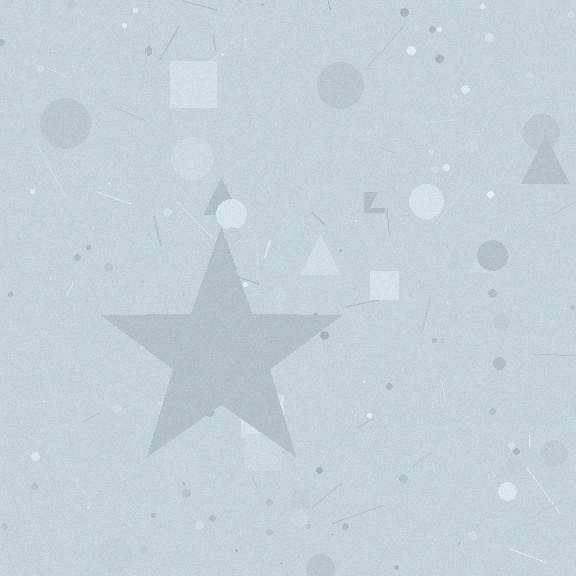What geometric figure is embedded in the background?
A star is embedded in the background.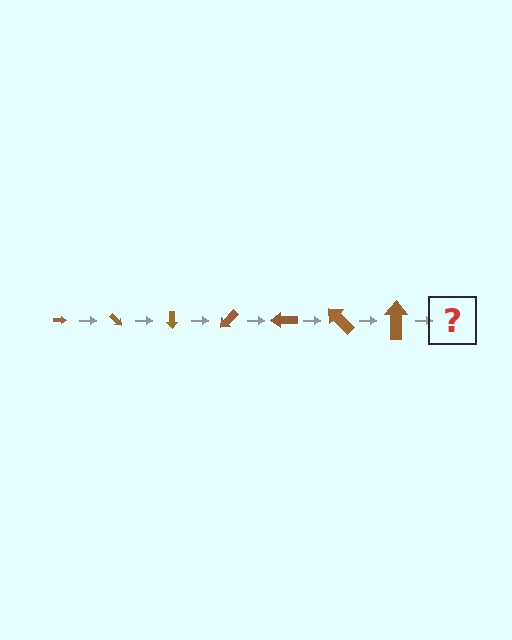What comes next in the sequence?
The next element should be an arrow, larger than the previous one and rotated 315 degrees from the start.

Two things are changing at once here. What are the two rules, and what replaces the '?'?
The two rules are that the arrow grows larger each step and it rotates 45 degrees each step. The '?' should be an arrow, larger than the previous one and rotated 315 degrees from the start.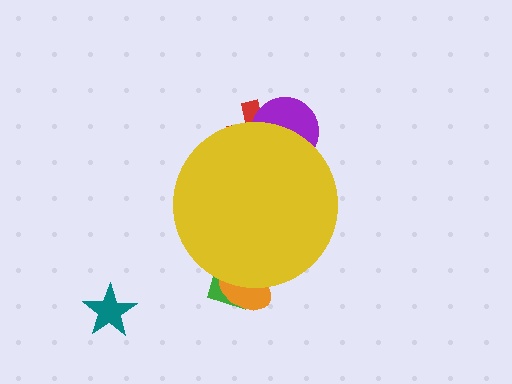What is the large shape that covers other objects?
A yellow circle.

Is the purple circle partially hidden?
Yes, the purple circle is partially hidden behind the yellow circle.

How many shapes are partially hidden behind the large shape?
4 shapes are partially hidden.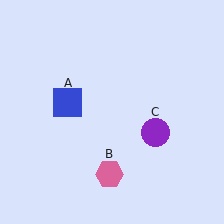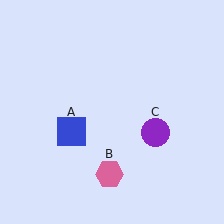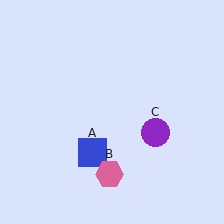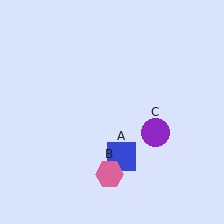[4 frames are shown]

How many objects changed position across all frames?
1 object changed position: blue square (object A).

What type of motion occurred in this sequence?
The blue square (object A) rotated counterclockwise around the center of the scene.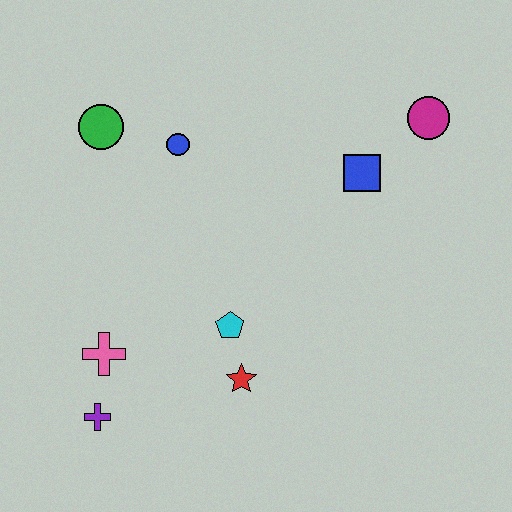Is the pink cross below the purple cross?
No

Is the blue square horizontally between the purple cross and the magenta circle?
Yes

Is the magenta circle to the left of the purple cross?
No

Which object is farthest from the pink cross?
The magenta circle is farthest from the pink cross.